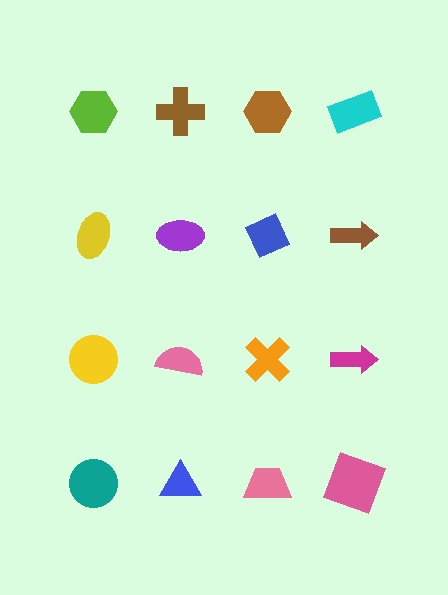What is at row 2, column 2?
A purple ellipse.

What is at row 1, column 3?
A brown hexagon.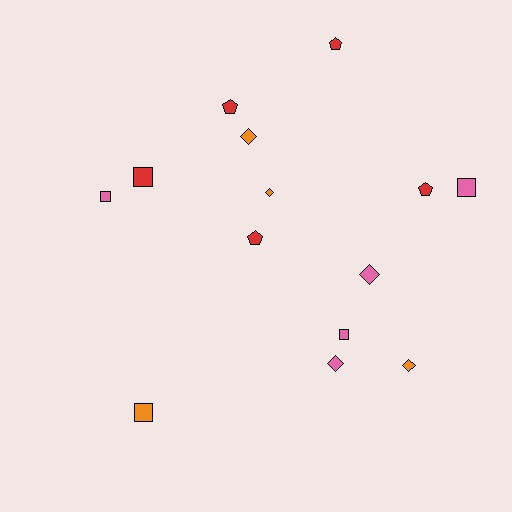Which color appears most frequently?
Pink, with 5 objects.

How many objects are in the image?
There are 14 objects.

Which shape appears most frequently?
Square, with 5 objects.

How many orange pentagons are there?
There are no orange pentagons.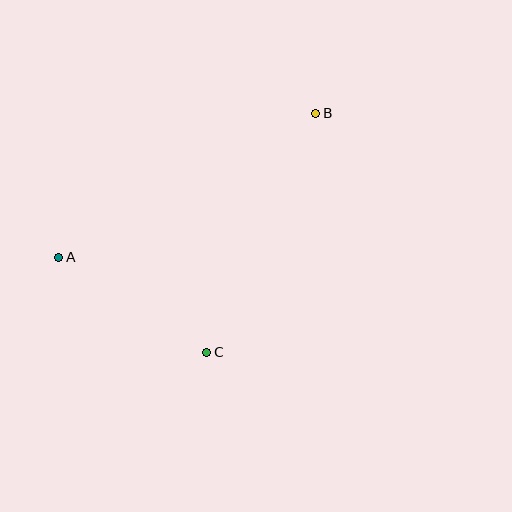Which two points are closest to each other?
Points A and C are closest to each other.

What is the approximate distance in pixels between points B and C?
The distance between B and C is approximately 263 pixels.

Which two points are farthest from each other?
Points A and B are farthest from each other.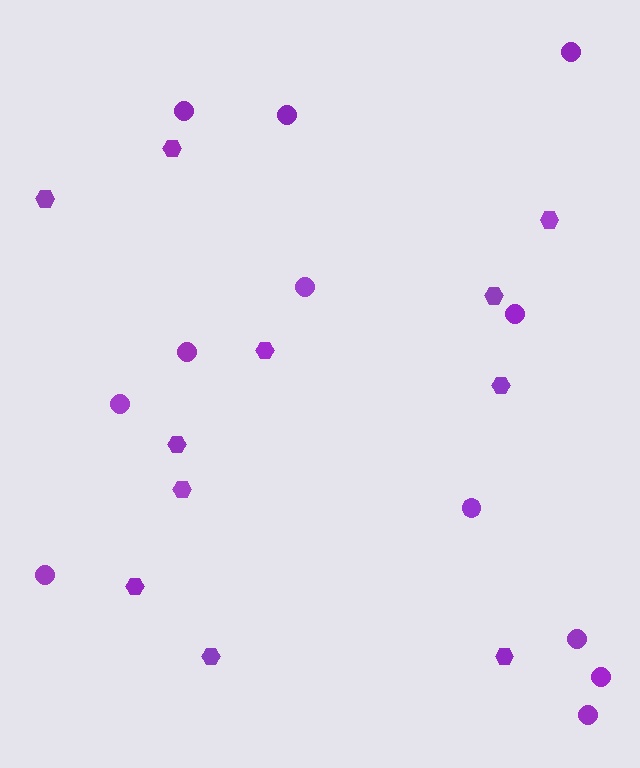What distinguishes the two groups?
There are 2 groups: one group of hexagons (11) and one group of circles (12).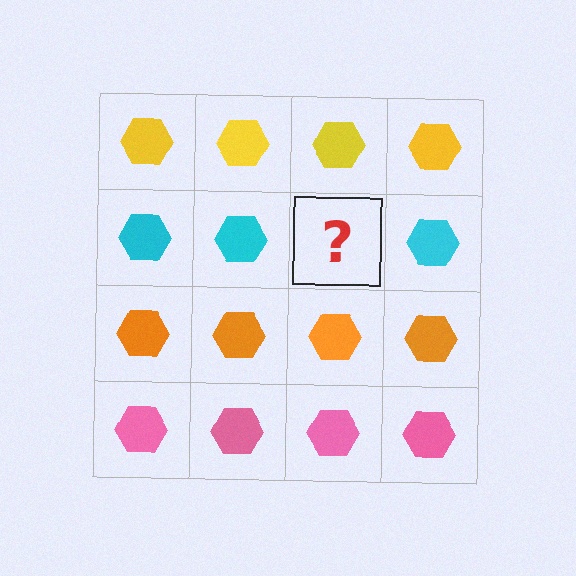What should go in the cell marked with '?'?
The missing cell should contain a cyan hexagon.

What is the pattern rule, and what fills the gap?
The rule is that each row has a consistent color. The gap should be filled with a cyan hexagon.